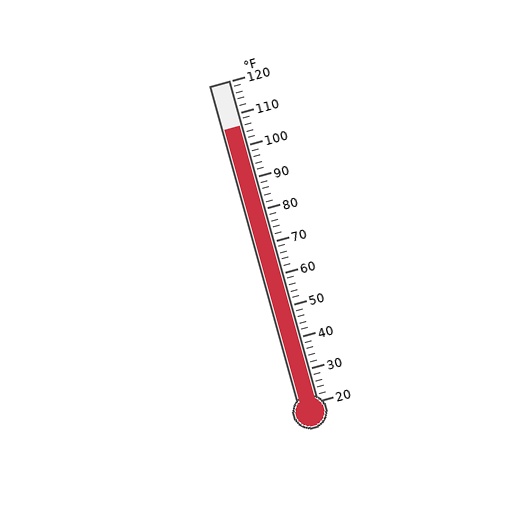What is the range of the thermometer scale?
The thermometer scale ranges from 20°F to 120°F.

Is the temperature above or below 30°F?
The temperature is above 30°F.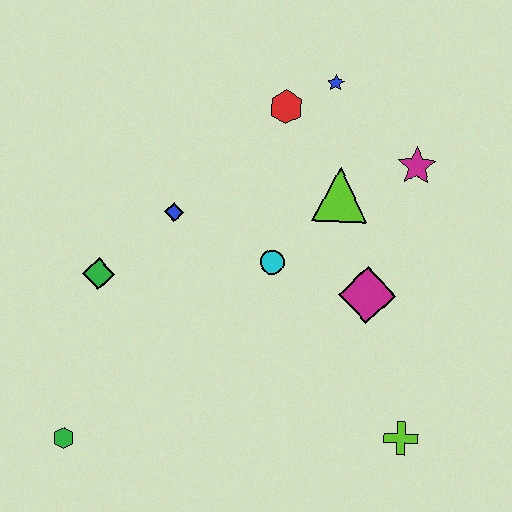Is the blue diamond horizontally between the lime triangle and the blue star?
No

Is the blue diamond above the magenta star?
No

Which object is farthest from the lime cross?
The blue star is farthest from the lime cross.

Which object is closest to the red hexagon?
The blue star is closest to the red hexagon.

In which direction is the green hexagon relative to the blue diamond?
The green hexagon is below the blue diamond.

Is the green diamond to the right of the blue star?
No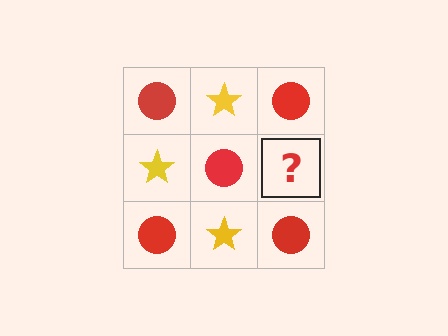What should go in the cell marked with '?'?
The missing cell should contain a yellow star.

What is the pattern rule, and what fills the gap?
The rule is that it alternates red circle and yellow star in a checkerboard pattern. The gap should be filled with a yellow star.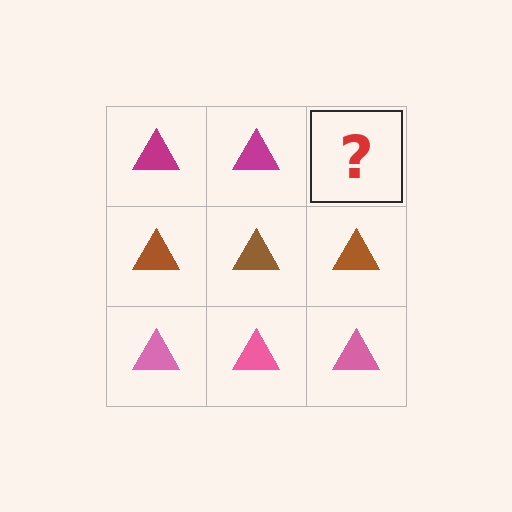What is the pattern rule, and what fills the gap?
The rule is that each row has a consistent color. The gap should be filled with a magenta triangle.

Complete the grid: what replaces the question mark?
The question mark should be replaced with a magenta triangle.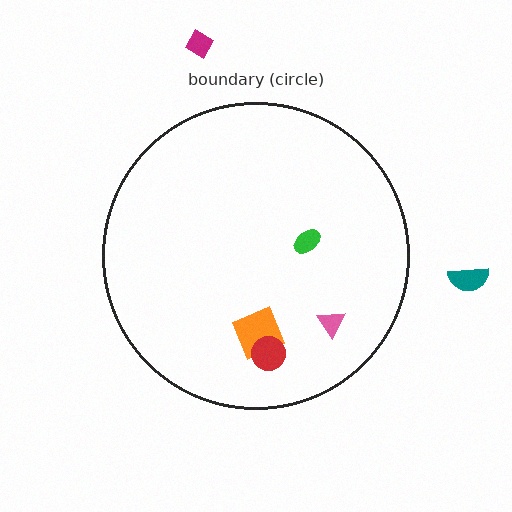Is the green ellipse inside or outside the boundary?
Inside.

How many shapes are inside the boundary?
4 inside, 2 outside.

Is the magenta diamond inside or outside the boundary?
Outside.